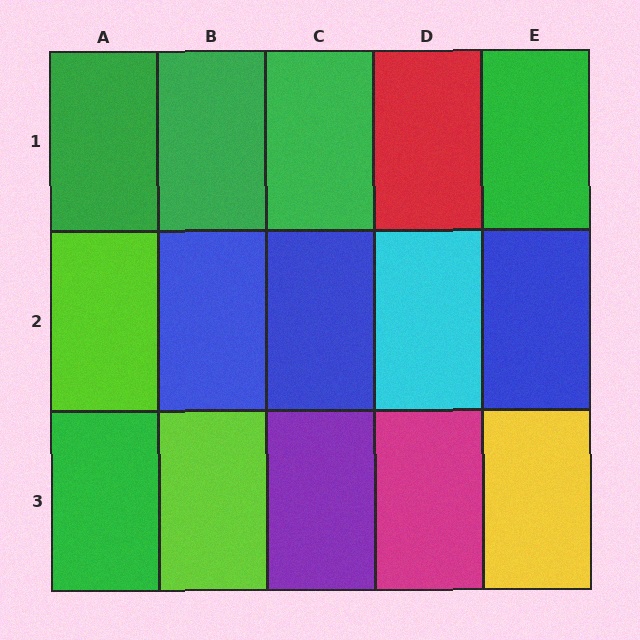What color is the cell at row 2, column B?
Blue.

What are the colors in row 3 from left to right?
Green, lime, purple, magenta, yellow.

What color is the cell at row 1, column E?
Green.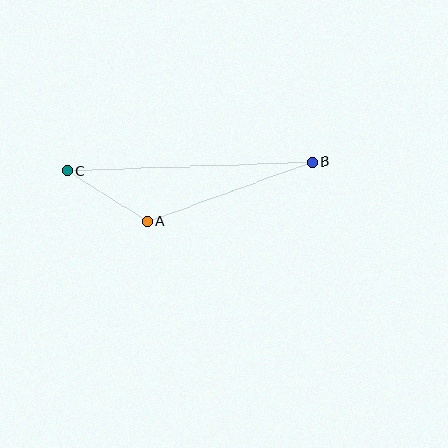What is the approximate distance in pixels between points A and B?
The distance between A and B is approximately 176 pixels.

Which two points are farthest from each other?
Points B and C are farthest from each other.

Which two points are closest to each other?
Points A and C are closest to each other.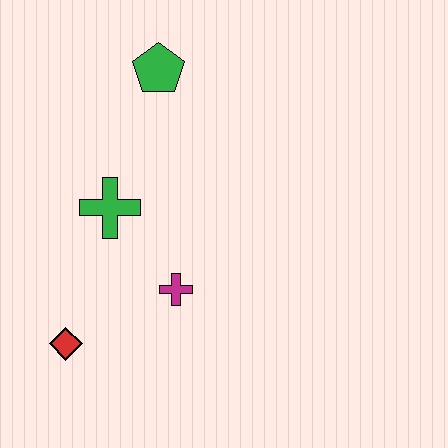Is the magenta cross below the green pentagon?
Yes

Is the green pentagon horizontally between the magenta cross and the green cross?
Yes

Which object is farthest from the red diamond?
The green pentagon is farthest from the red diamond.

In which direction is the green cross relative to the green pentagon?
The green cross is below the green pentagon.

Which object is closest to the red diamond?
The magenta cross is closest to the red diamond.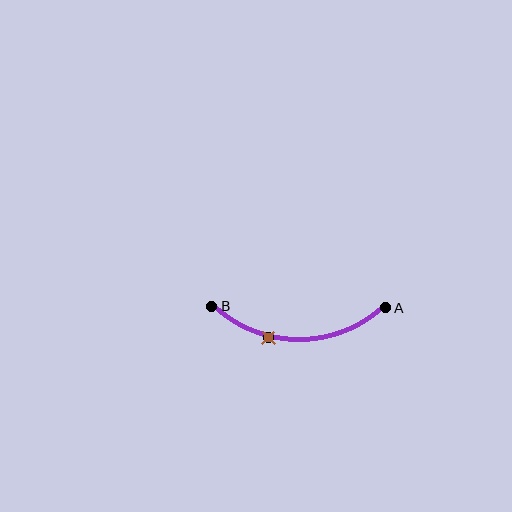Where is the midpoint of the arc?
The arc midpoint is the point on the curve farthest from the straight line joining A and B. It sits below that line.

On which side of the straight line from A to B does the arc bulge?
The arc bulges below the straight line connecting A and B.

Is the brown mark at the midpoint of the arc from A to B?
No. The brown mark lies on the arc but is closer to endpoint B. The arc midpoint would be at the point on the curve equidistant along the arc from both A and B.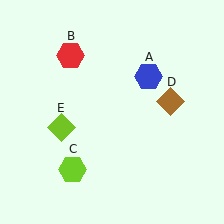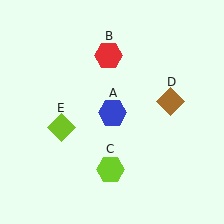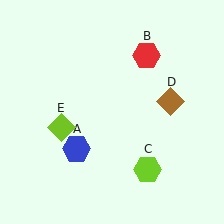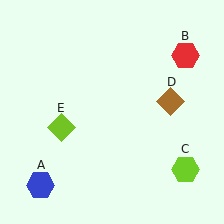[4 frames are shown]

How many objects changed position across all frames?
3 objects changed position: blue hexagon (object A), red hexagon (object B), lime hexagon (object C).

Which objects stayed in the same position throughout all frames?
Brown diamond (object D) and lime diamond (object E) remained stationary.